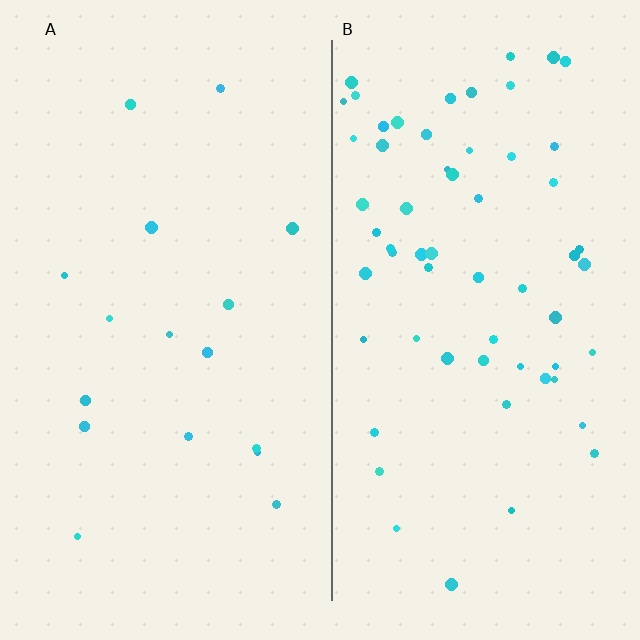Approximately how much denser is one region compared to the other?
Approximately 3.7× — region B over region A.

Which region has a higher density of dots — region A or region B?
B (the right).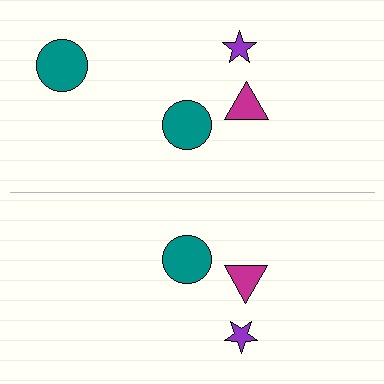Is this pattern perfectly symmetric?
No, the pattern is not perfectly symmetric. A teal circle is missing from the bottom side.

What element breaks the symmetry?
A teal circle is missing from the bottom side.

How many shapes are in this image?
There are 7 shapes in this image.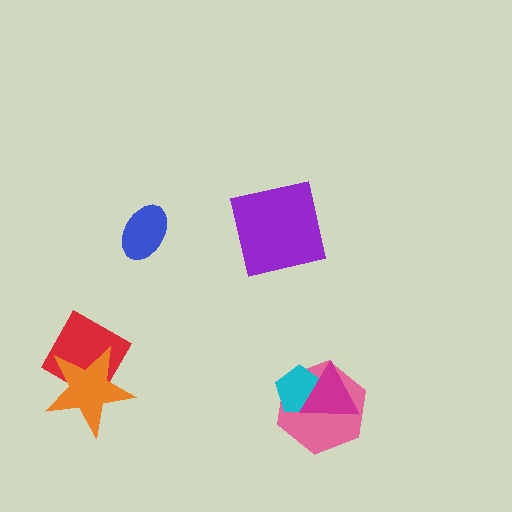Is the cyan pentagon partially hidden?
Yes, it is partially covered by another shape.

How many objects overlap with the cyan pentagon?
2 objects overlap with the cyan pentagon.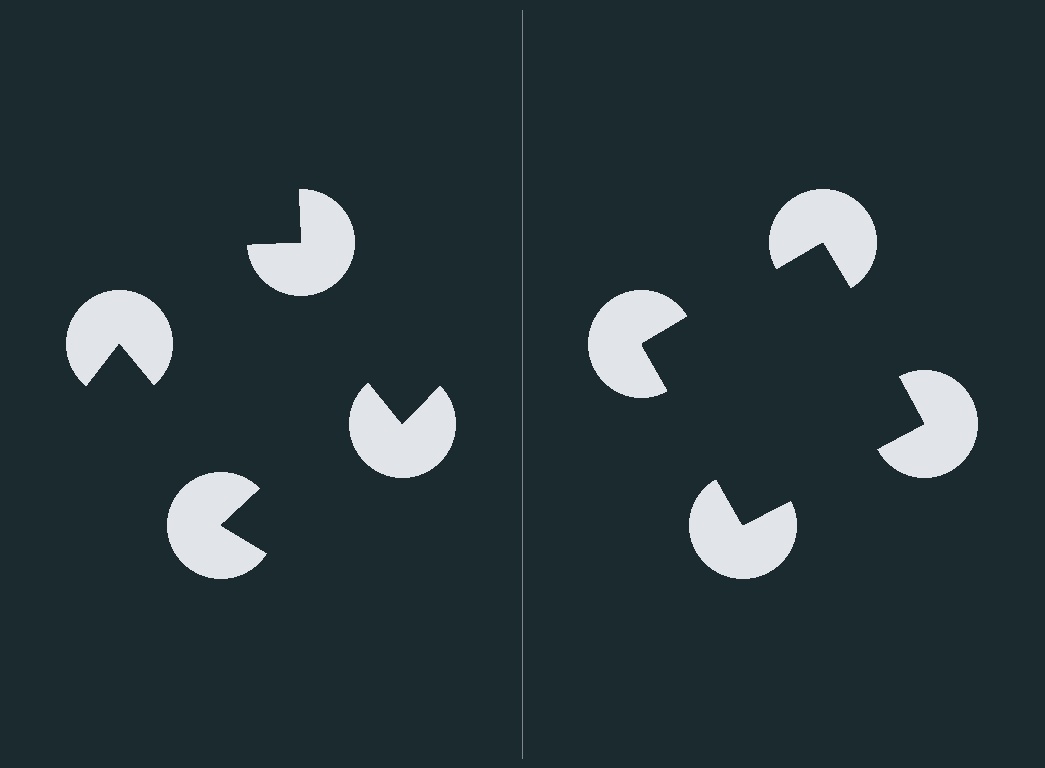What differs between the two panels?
The pac-man discs are positioned identically on both sides; only the wedge orientations differ. On the right they align to a square; on the left they are misaligned.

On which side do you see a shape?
An illusory square appears on the right side. On the left side the wedge cuts are rotated, so no coherent shape forms.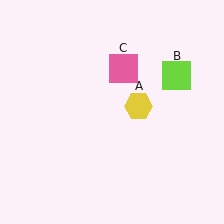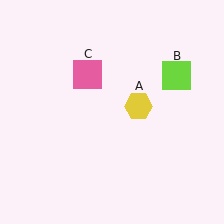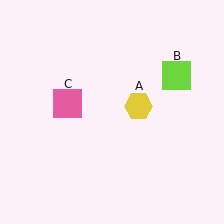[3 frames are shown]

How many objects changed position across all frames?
1 object changed position: pink square (object C).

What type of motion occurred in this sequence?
The pink square (object C) rotated counterclockwise around the center of the scene.